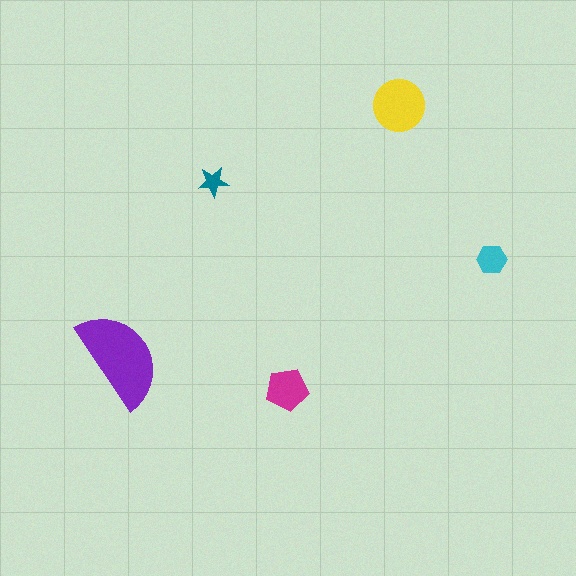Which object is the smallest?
The teal star.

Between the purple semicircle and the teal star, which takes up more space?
The purple semicircle.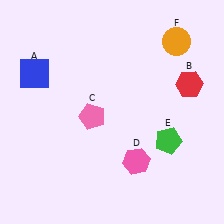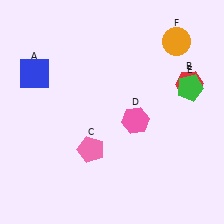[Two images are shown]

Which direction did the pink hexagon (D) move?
The pink hexagon (D) moved up.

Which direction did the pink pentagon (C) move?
The pink pentagon (C) moved down.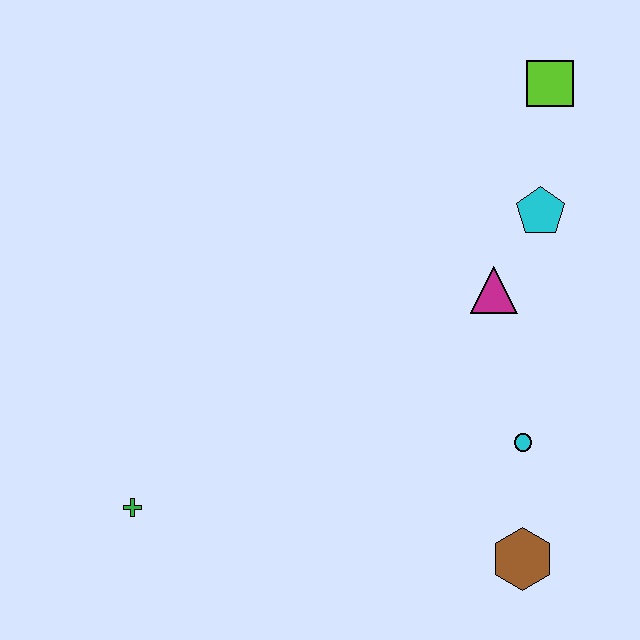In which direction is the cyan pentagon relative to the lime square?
The cyan pentagon is below the lime square.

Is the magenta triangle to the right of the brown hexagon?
No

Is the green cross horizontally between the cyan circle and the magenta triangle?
No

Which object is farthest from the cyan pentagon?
The green cross is farthest from the cyan pentagon.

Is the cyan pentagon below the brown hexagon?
No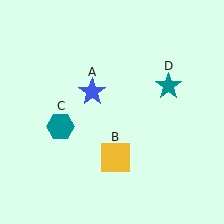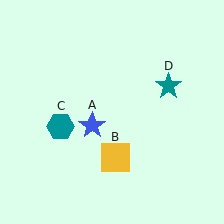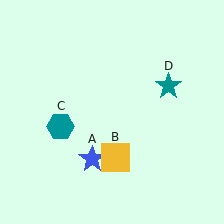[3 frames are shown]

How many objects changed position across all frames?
1 object changed position: blue star (object A).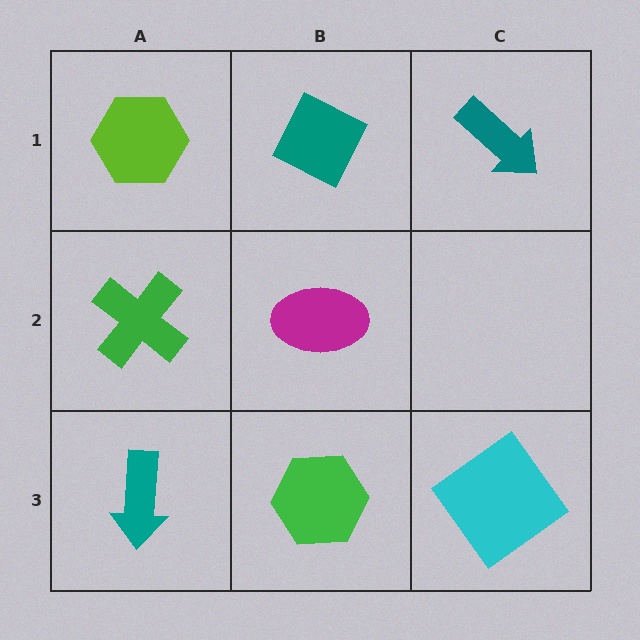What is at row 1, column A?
A lime hexagon.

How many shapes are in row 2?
2 shapes.